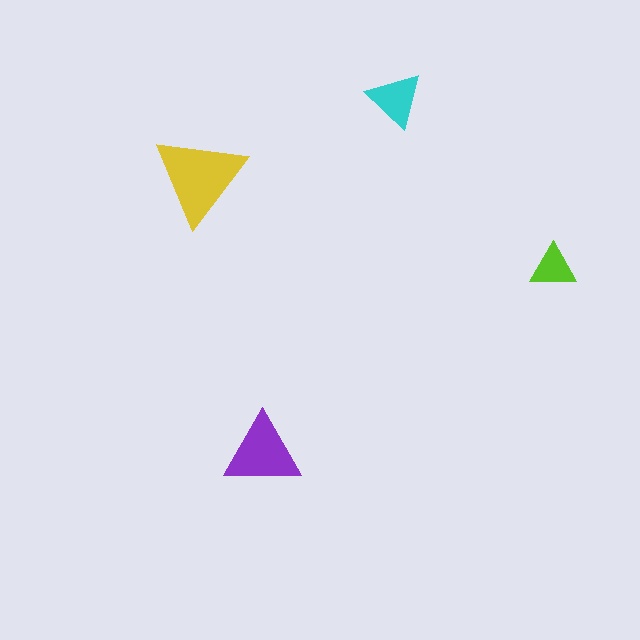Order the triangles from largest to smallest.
the yellow one, the purple one, the cyan one, the lime one.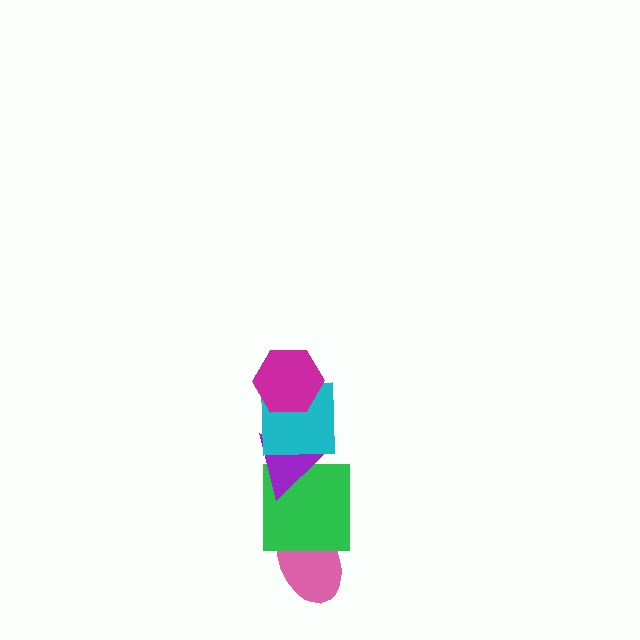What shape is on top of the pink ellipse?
The green square is on top of the pink ellipse.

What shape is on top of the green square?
The purple triangle is on top of the green square.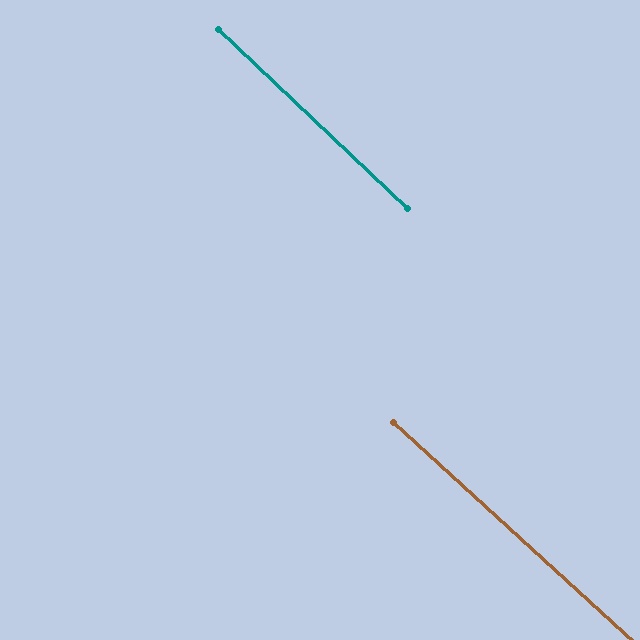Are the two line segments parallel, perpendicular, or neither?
Parallel — their directions differ by only 0.9°.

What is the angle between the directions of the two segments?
Approximately 1 degree.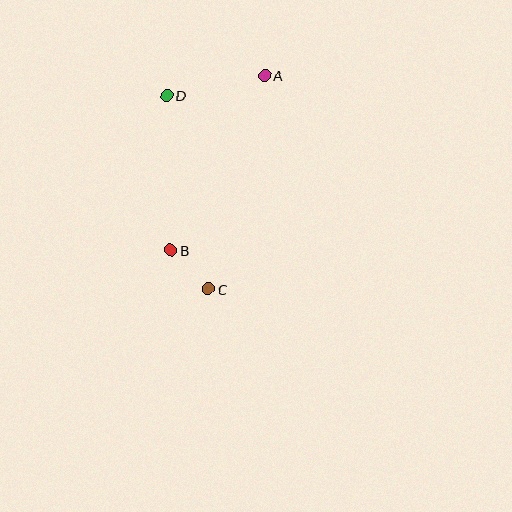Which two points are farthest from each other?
Points A and C are farthest from each other.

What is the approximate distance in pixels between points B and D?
The distance between B and D is approximately 155 pixels.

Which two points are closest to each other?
Points B and C are closest to each other.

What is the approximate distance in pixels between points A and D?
The distance between A and D is approximately 100 pixels.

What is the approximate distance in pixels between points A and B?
The distance between A and B is approximately 198 pixels.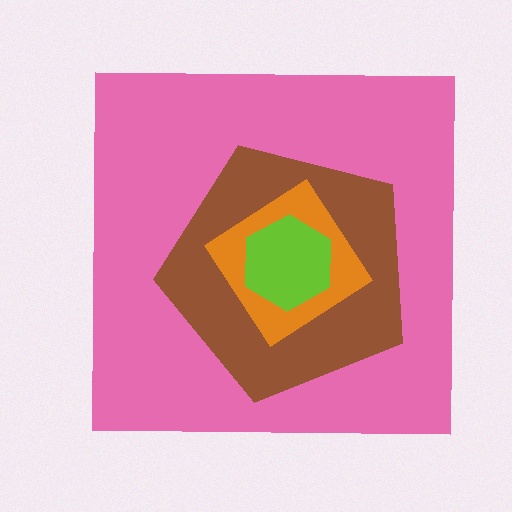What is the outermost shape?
The pink square.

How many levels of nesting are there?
4.